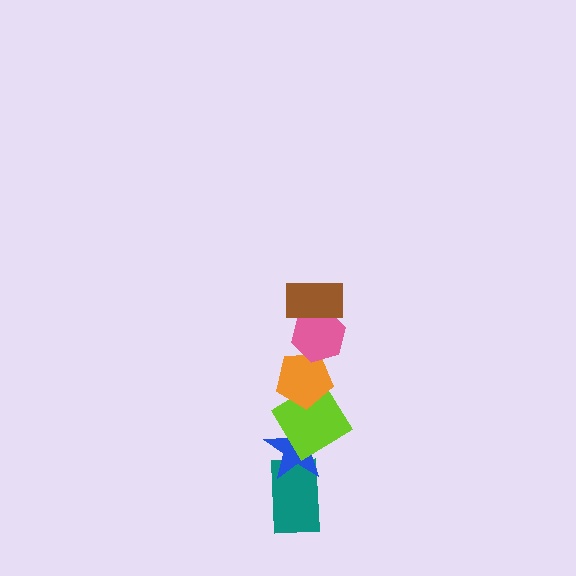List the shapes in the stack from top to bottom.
From top to bottom: the brown rectangle, the pink hexagon, the orange pentagon, the lime diamond, the blue star, the teal rectangle.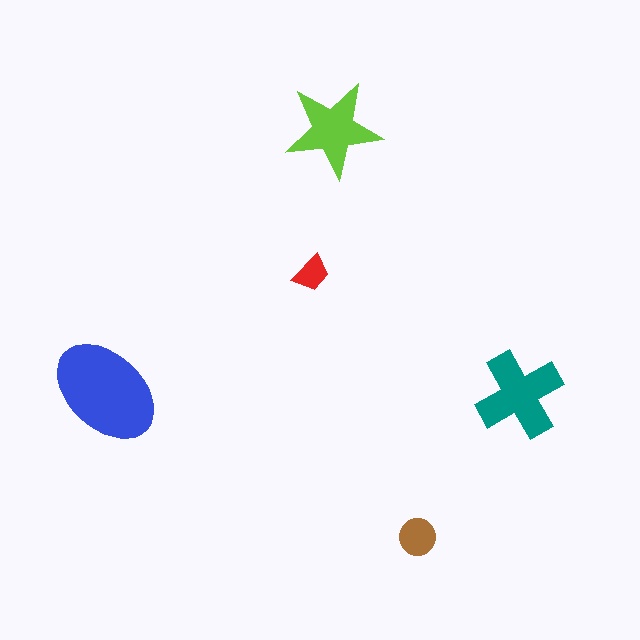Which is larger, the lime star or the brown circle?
The lime star.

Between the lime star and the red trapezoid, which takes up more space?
The lime star.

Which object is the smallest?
The red trapezoid.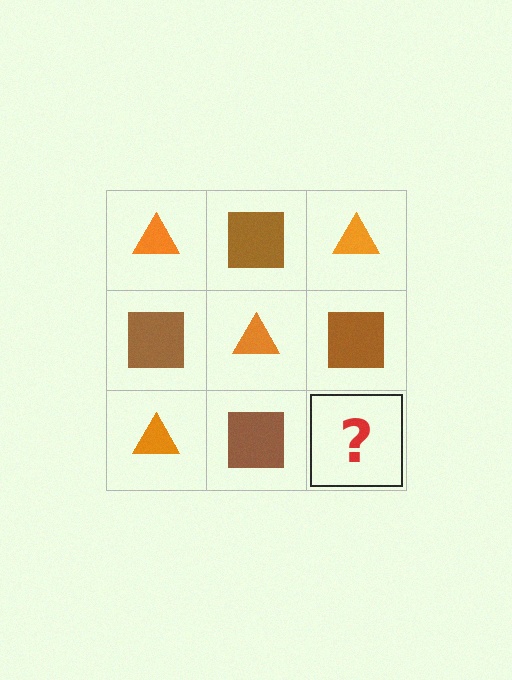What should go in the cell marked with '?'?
The missing cell should contain an orange triangle.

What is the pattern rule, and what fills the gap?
The rule is that it alternates orange triangle and brown square in a checkerboard pattern. The gap should be filled with an orange triangle.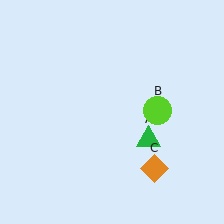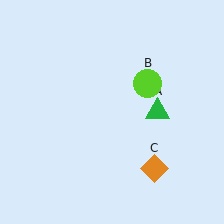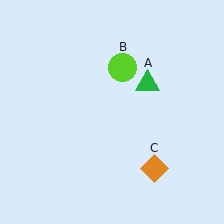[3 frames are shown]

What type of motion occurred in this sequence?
The green triangle (object A), lime circle (object B) rotated counterclockwise around the center of the scene.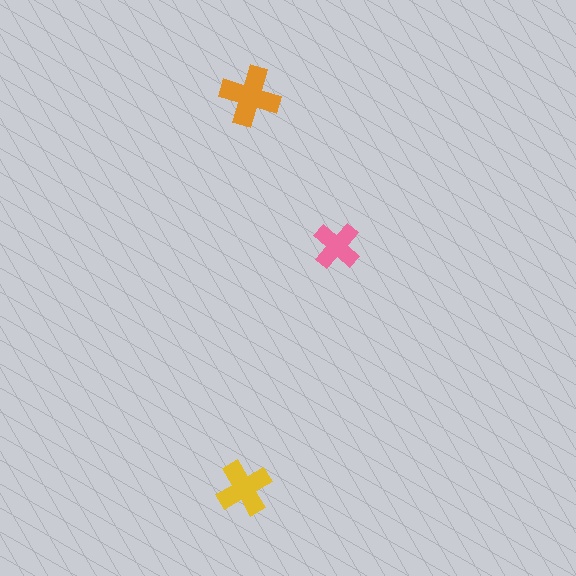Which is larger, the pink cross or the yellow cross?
The yellow one.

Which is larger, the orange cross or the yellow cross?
The orange one.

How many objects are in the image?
There are 3 objects in the image.